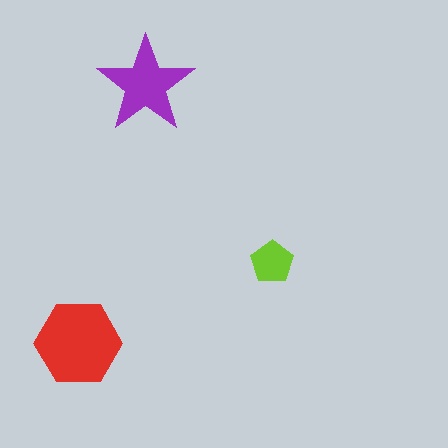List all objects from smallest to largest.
The lime pentagon, the purple star, the red hexagon.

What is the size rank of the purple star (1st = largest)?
2nd.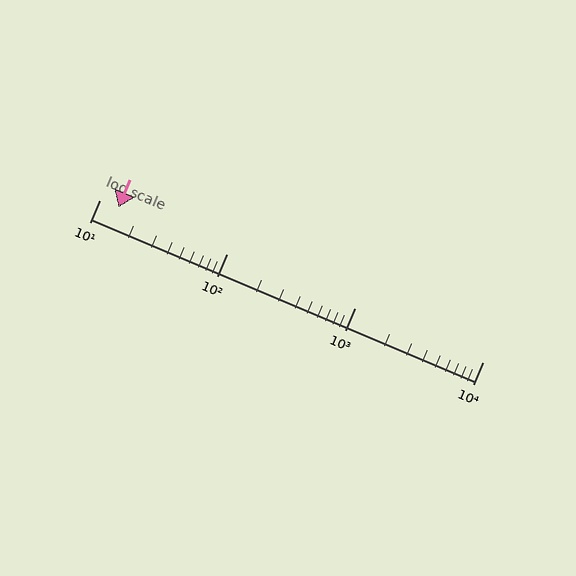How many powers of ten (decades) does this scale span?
The scale spans 3 decades, from 10 to 10000.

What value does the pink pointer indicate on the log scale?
The pointer indicates approximately 14.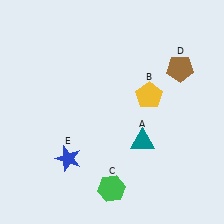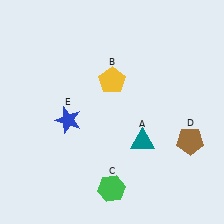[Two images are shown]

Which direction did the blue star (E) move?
The blue star (E) moved up.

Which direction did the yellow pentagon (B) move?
The yellow pentagon (B) moved left.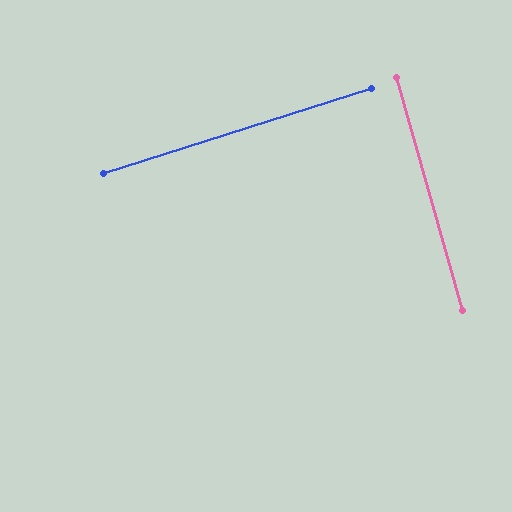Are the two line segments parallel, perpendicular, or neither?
Perpendicular — they meet at approximately 88°.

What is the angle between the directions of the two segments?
Approximately 88 degrees.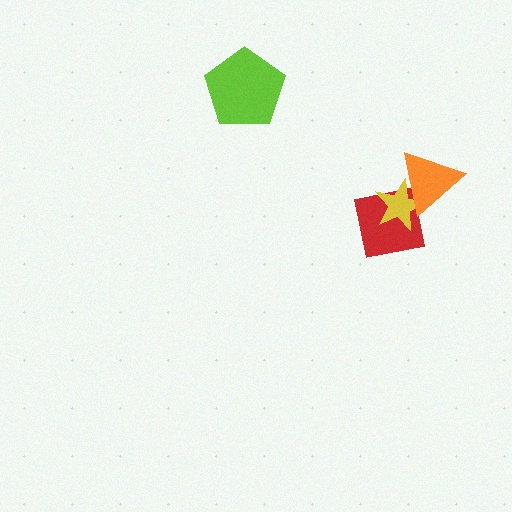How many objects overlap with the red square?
2 objects overlap with the red square.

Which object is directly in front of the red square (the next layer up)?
The yellow star is directly in front of the red square.